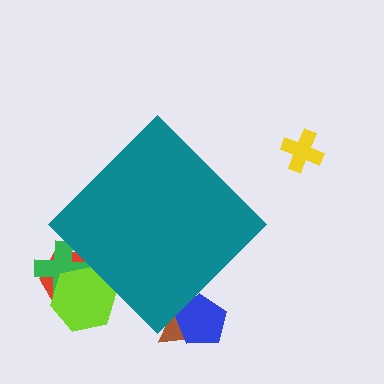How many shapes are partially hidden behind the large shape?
5 shapes are partially hidden.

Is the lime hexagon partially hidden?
Yes, the lime hexagon is partially hidden behind the teal diamond.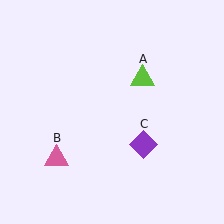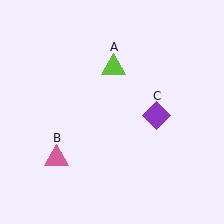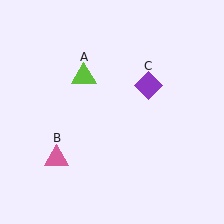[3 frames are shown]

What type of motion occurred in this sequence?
The lime triangle (object A), purple diamond (object C) rotated counterclockwise around the center of the scene.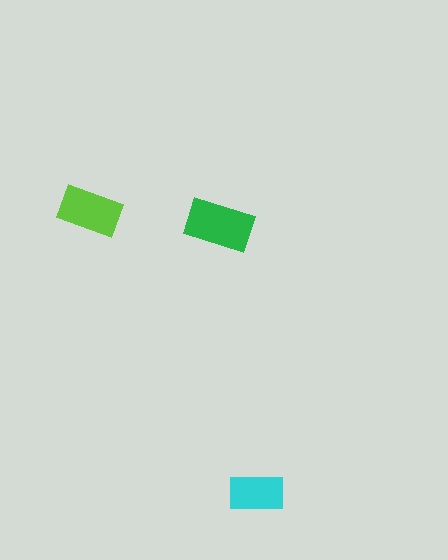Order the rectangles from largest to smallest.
the green one, the lime one, the cyan one.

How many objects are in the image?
There are 3 objects in the image.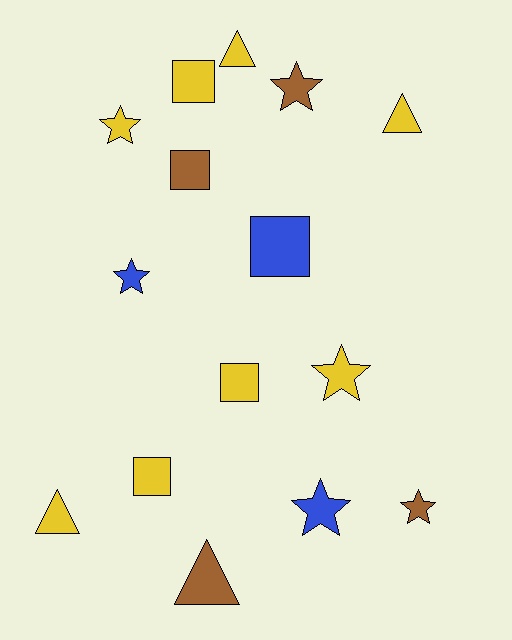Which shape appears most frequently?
Star, with 6 objects.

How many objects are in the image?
There are 15 objects.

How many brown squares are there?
There is 1 brown square.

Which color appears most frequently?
Yellow, with 8 objects.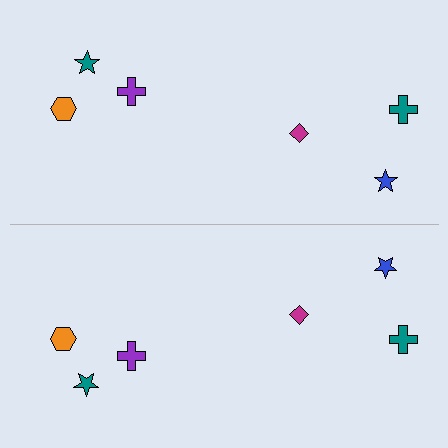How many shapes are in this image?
There are 12 shapes in this image.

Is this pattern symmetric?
Yes, this pattern has bilateral (reflection) symmetry.